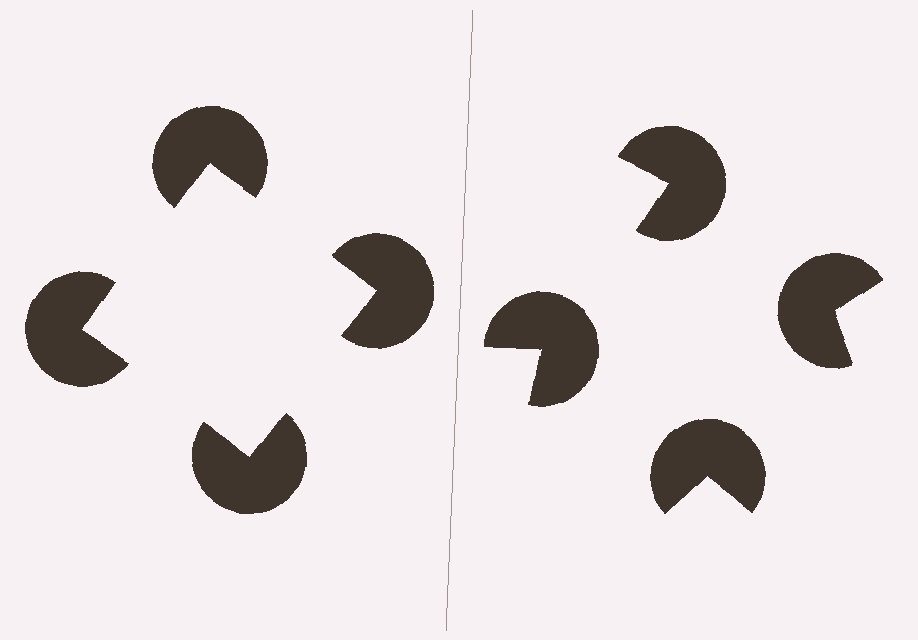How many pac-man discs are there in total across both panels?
8 — 4 on each side.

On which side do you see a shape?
An illusory square appears on the left side. On the right side the wedge cuts are rotated, so no coherent shape forms.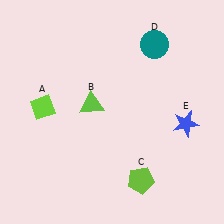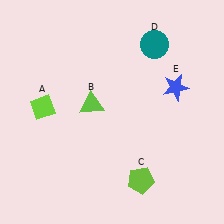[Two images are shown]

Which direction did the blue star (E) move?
The blue star (E) moved up.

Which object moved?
The blue star (E) moved up.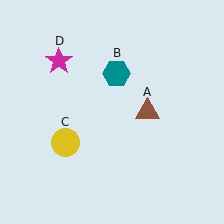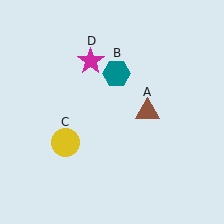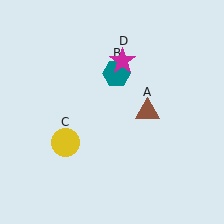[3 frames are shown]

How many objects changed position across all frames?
1 object changed position: magenta star (object D).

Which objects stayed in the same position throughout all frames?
Brown triangle (object A) and teal hexagon (object B) and yellow circle (object C) remained stationary.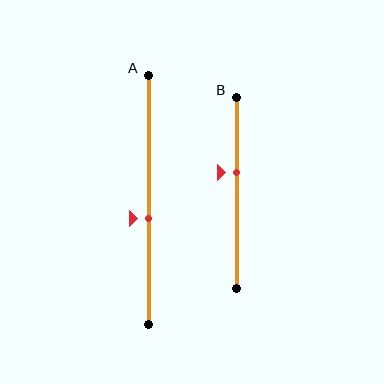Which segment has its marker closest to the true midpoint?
Segment A has its marker closest to the true midpoint.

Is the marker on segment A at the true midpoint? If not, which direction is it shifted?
No, the marker on segment A is shifted downward by about 8% of the segment length.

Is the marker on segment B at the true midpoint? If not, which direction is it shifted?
No, the marker on segment B is shifted upward by about 10% of the segment length.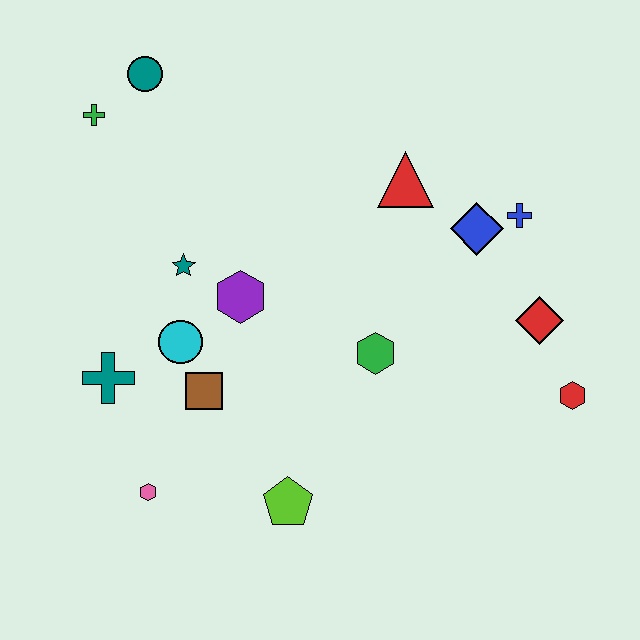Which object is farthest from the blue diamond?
The pink hexagon is farthest from the blue diamond.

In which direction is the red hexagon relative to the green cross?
The red hexagon is to the right of the green cross.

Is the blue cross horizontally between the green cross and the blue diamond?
No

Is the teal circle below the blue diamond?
No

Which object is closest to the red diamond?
The red hexagon is closest to the red diamond.